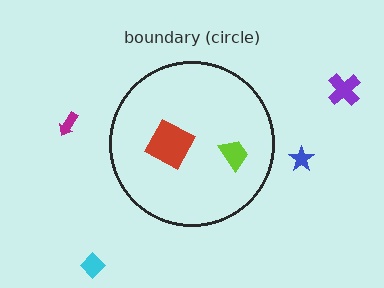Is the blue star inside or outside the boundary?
Outside.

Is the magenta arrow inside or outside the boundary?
Outside.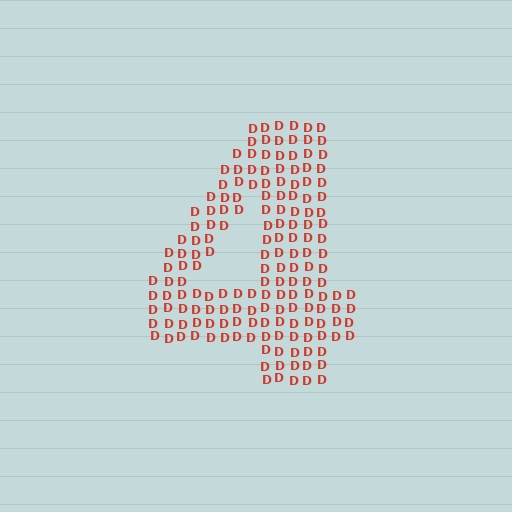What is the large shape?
The large shape is the digit 4.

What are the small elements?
The small elements are letter D's.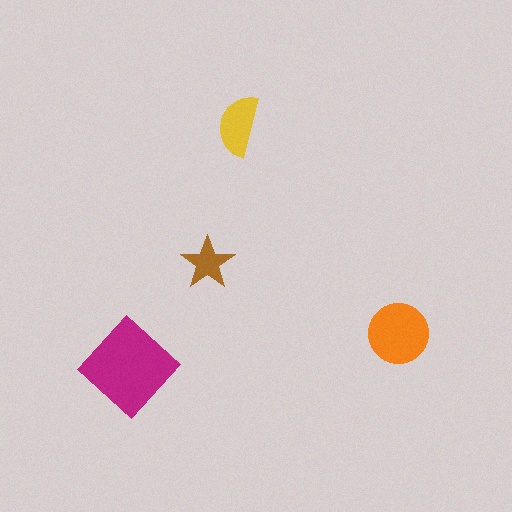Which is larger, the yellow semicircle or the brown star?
The yellow semicircle.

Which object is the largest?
The magenta diamond.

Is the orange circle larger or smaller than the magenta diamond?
Smaller.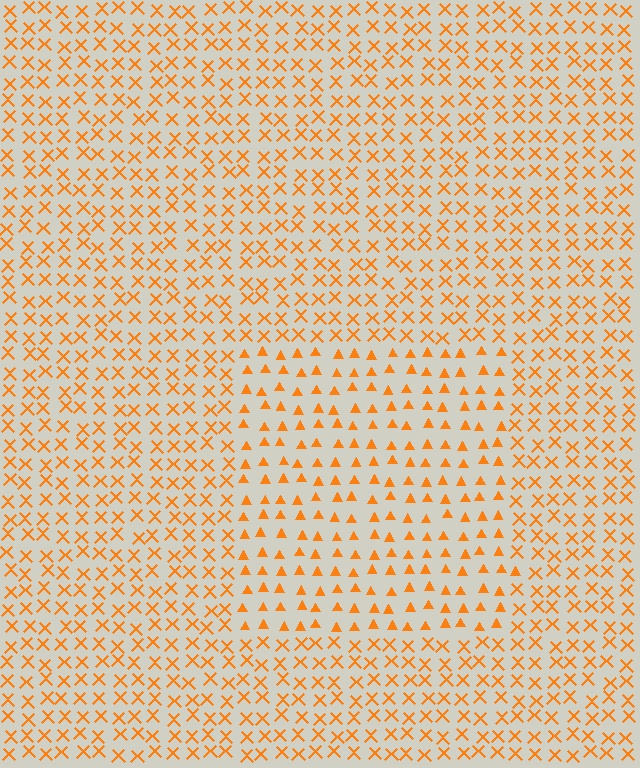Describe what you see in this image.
The image is filled with small orange elements arranged in a uniform grid. A rectangle-shaped region contains triangles, while the surrounding area contains X marks. The boundary is defined purely by the change in element shape.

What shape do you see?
I see a rectangle.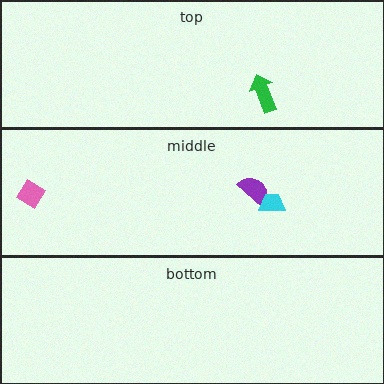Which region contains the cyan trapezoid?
The middle region.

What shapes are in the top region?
The green arrow.